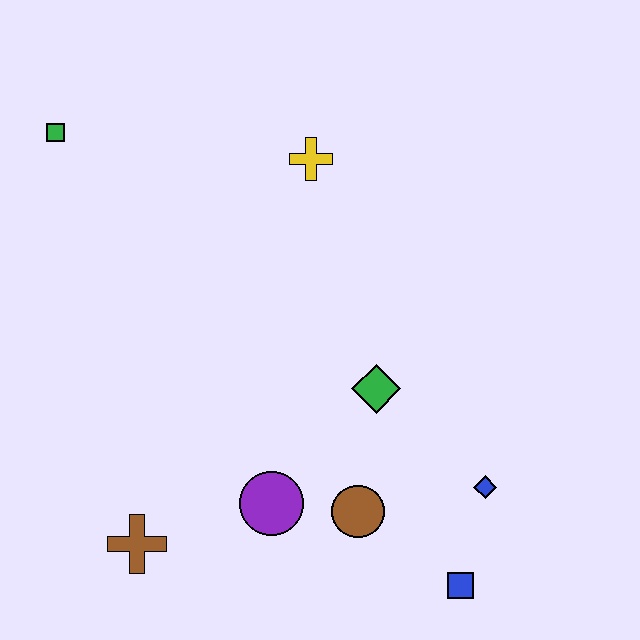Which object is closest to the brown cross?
The purple circle is closest to the brown cross.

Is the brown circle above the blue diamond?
No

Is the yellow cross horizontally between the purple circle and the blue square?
Yes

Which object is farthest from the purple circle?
The green square is farthest from the purple circle.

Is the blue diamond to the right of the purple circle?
Yes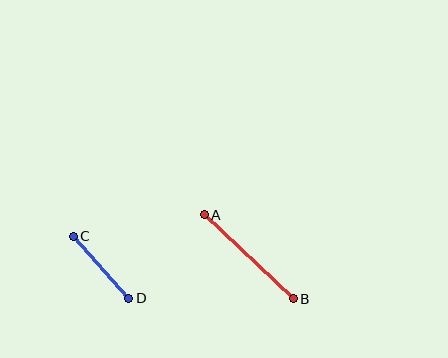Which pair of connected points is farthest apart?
Points A and B are farthest apart.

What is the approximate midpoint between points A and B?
The midpoint is at approximately (249, 257) pixels.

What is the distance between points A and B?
The distance is approximately 122 pixels.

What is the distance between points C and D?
The distance is approximately 84 pixels.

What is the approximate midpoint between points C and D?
The midpoint is at approximately (101, 267) pixels.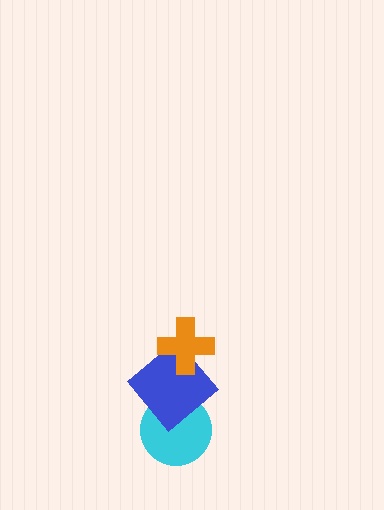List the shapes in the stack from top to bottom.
From top to bottom: the orange cross, the blue diamond, the cyan circle.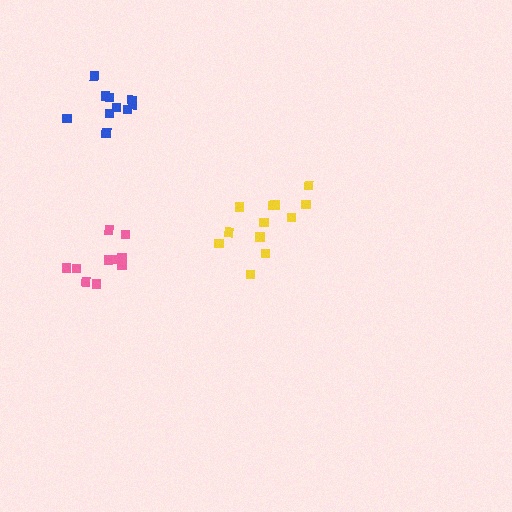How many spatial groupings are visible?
There are 3 spatial groupings.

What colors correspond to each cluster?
The clusters are colored: yellow, pink, blue.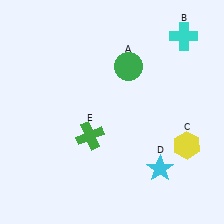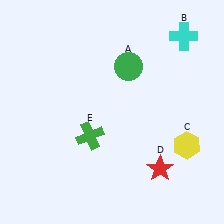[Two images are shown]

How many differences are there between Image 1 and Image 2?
There is 1 difference between the two images.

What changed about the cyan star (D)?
In Image 1, D is cyan. In Image 2, it changed to red.